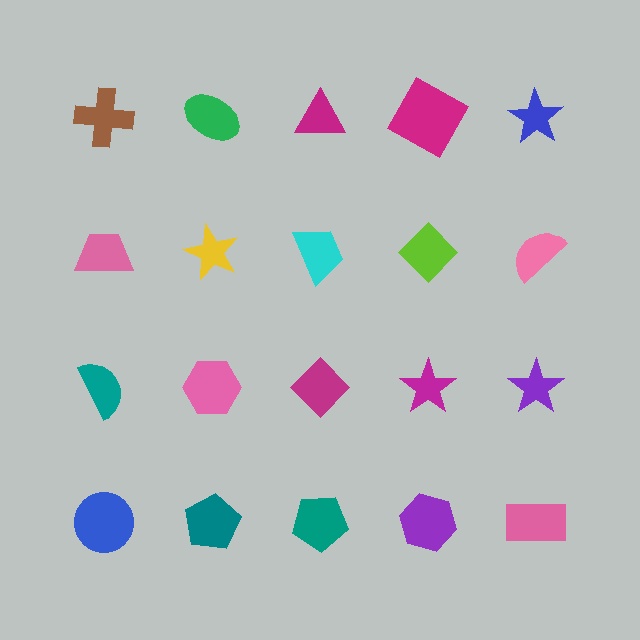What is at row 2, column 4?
A lime diamond.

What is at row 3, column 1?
A teal semicircle.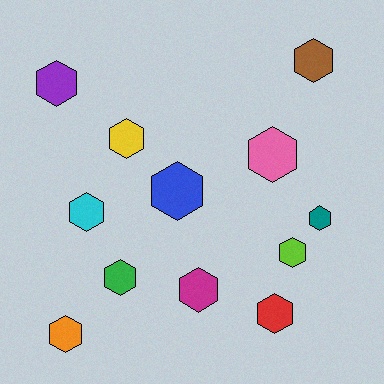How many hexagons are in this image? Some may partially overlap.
There are 12 hexagons.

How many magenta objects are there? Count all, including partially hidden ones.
There is 1 magenta object.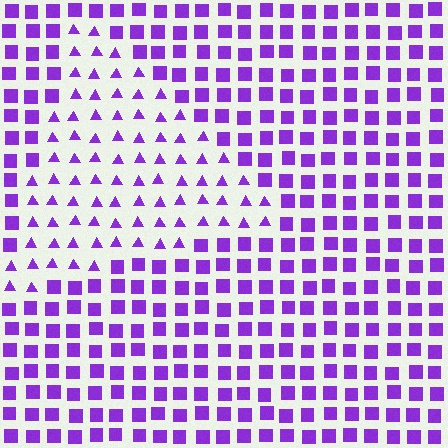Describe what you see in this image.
The image is filled with small purple elements arranged in a uniform grid. A triangle-shaped region contains triangles, while the surrounding area contains squares. The boundary is defined purely by the change in element shape.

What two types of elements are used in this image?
The image uses triangles inside the triangle region and squares outside it.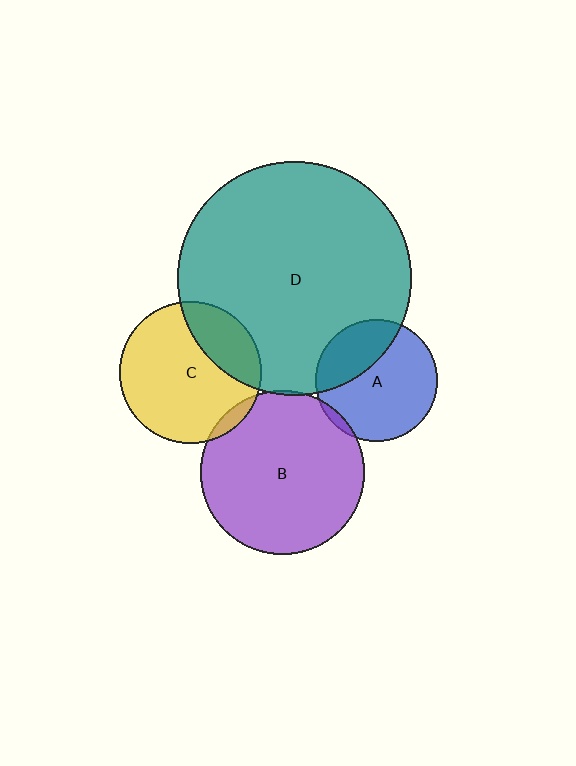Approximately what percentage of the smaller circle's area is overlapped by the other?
Approximately 5%.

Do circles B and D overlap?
Yes.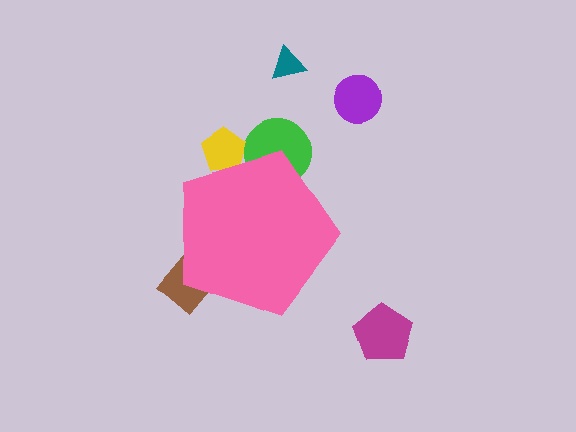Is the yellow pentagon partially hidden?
Yes, the yellow pentagon is partially hidden behind the pink pentagon.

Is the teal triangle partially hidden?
No, the teal triangle is fully visible.